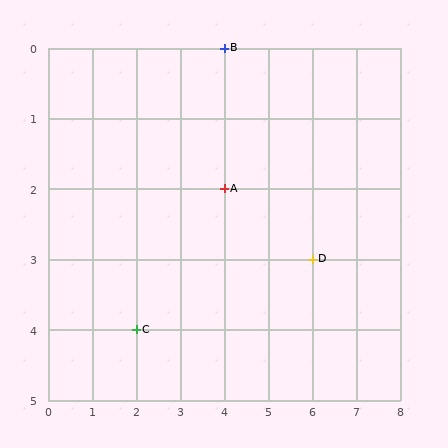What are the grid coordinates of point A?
Point A is at grid coordinates (4, 2).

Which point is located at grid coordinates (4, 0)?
Point B is at (4, 0).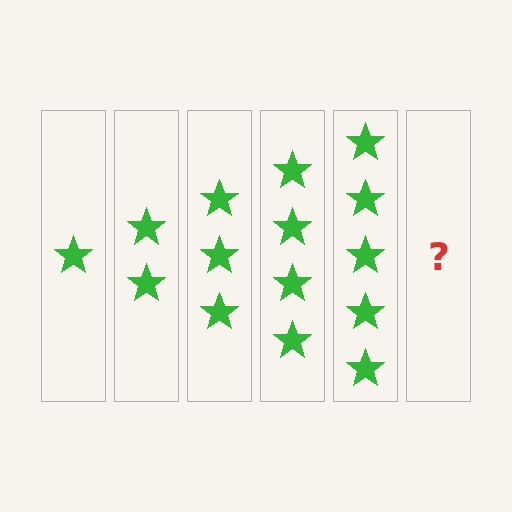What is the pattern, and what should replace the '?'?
The pattern is that each step adds one more star. The '?' should be 6 stars.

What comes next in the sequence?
The next element should be 6 stars.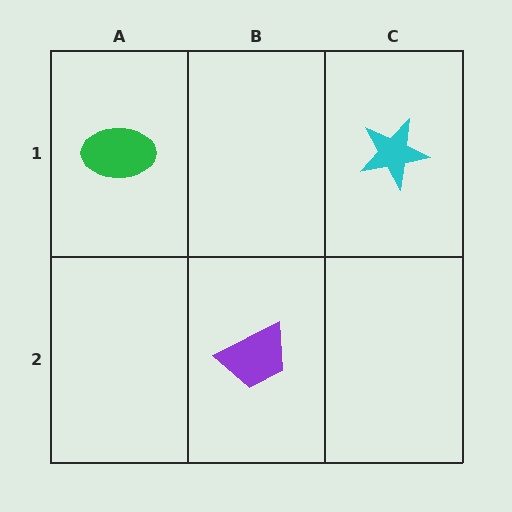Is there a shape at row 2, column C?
No, that cell is empty.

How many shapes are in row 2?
1 shape.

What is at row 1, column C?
A cyan star.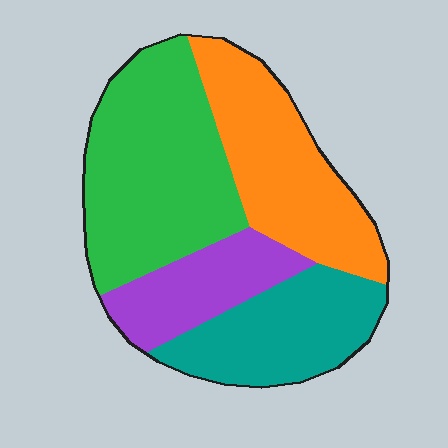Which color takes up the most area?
Green, at roughly 35%.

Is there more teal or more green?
Green.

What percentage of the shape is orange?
Orange covers about 25% of the shape.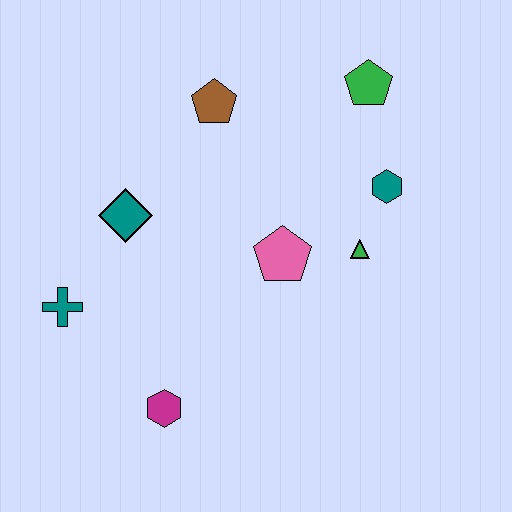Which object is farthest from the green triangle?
The teal cross is farthest from the green triangle.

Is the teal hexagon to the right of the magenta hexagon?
Yes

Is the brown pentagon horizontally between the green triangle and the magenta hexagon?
Yes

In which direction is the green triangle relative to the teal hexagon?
The green triangle is below the teal hexagon.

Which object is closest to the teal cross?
The teal diamond is closest to the teal cross.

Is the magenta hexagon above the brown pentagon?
No